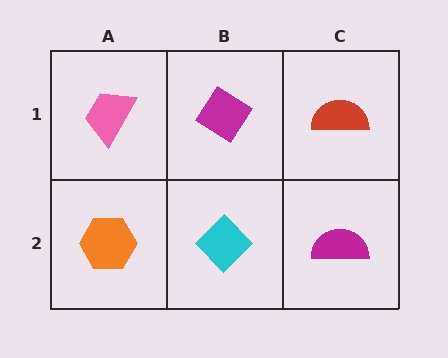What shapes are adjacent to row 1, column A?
An orange hexagon (row 2, column A), a magenta diamond (row 1, column B).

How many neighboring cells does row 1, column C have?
2.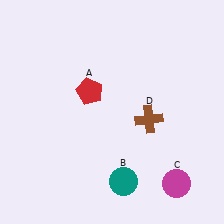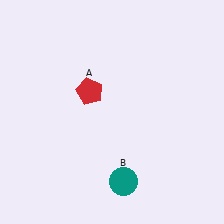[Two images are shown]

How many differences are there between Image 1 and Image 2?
There are 2 differences between the two images.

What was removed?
The brown cross (D), the magenta circle (C) were removed in Image 2.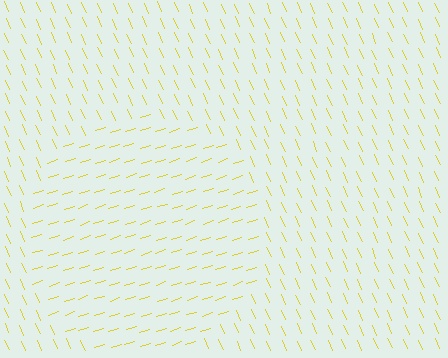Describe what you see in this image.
The image is filled with small yellow line segments. A circle region in the image has lines oriented differently from the surrounding lines, creating a visible texture boundary.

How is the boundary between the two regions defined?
The boundary is defined purely by a change in line orientation (approximately 84 degrees difference). All lines are the same color and thickness.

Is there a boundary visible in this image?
Yes, there is a texture boundary formed by a change in line orientation.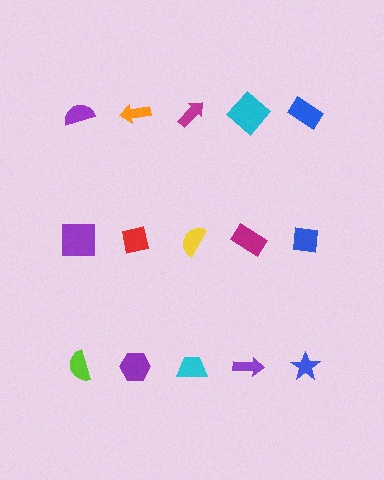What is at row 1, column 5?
A blue rectangle.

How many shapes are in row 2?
5 shapes.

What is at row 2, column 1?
A purple square.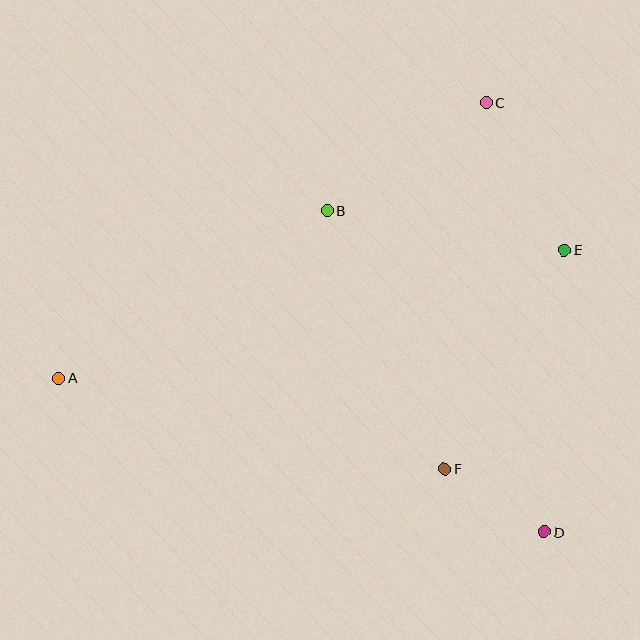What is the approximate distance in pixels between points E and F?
The distance between E and F is approximately 250 pixels.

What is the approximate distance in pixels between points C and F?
The distance between C and F is approximately 369 pixels.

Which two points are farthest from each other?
Points A and E are farthest from each other.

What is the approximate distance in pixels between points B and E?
The distance between B and E is approximately 240 pixels.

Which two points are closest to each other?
Points D and F are closest to each other.